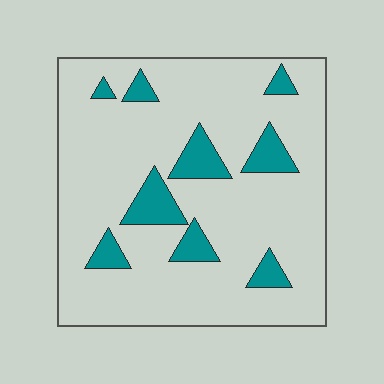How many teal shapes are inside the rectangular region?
9.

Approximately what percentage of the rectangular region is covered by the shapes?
Approximately 15%.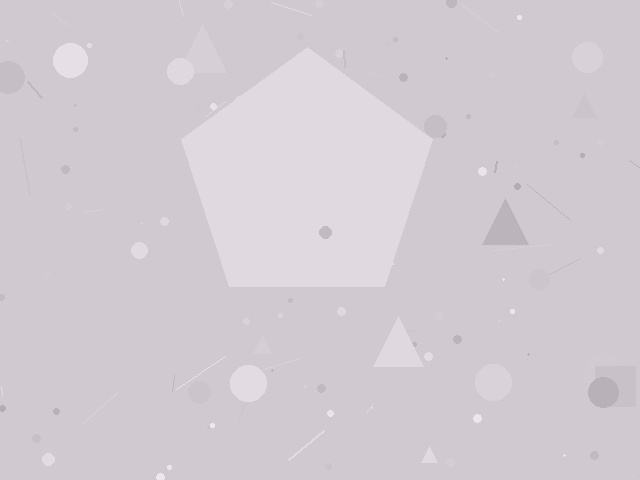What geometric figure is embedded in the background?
A pentagon is embedded in the background.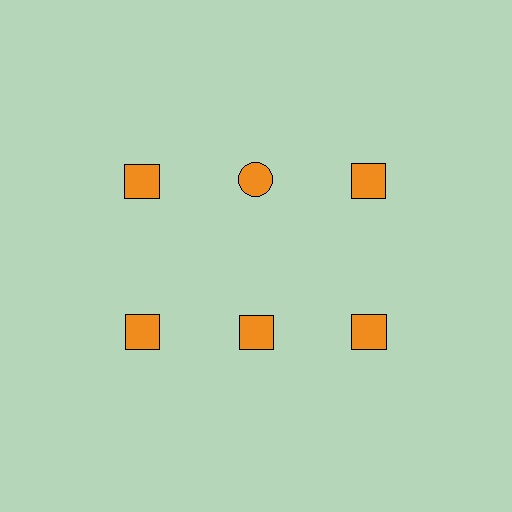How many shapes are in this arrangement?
There are 6 shapes arranged in a grid pattern.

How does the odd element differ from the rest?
It has a different shape: circle instead of square.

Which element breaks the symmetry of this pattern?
The orange circle in the top row, second from left column breaks the symmetry. All other shapes are orange squares.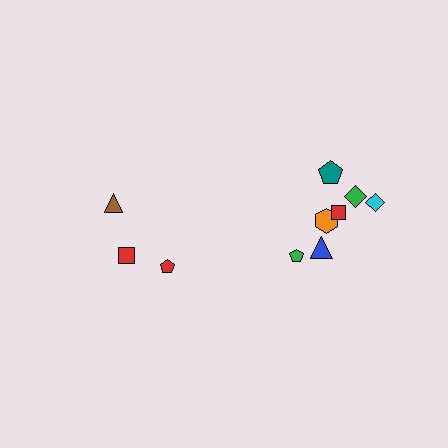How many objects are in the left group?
There are 3 objects.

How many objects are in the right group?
There are 7 objects.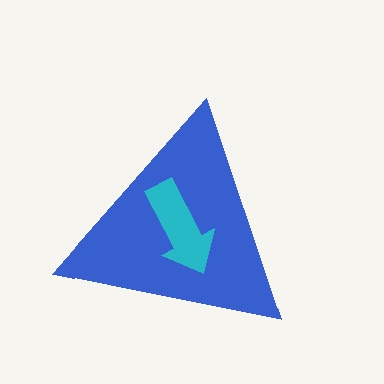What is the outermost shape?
The blue triangle.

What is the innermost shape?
The cyan arrow.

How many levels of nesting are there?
2.